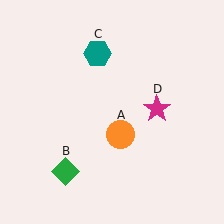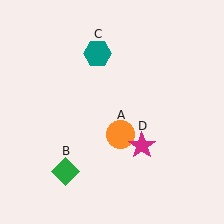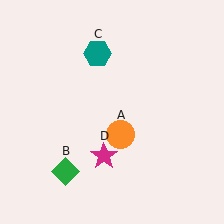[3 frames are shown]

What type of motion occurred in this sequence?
The magenta star (object D) rotated clockwise around the center of the scene.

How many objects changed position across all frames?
1 object changed position: magenta star (object D).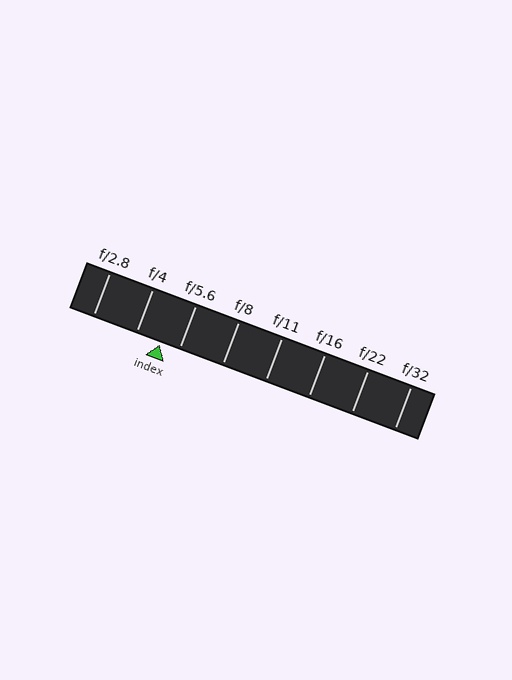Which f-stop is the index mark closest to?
The index mark is closest to f/5.6.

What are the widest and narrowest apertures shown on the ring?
The widest aperture shown is f/2.8 and the narrowest is f/32.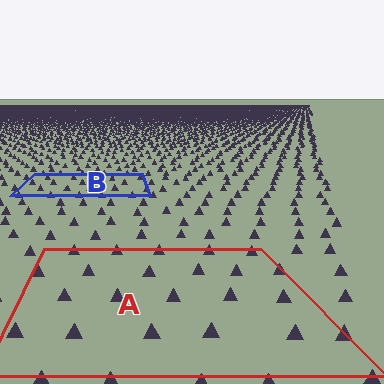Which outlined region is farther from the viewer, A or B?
Region B is farther from the viewer — the texture elements inside it appear smaller and more densely packed.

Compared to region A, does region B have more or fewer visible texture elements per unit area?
Region B has more texture elements per unit area — they are packed more densely because it is farther away.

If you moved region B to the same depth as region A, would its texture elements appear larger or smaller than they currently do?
They would appear larger. At a closer depth, the same texture elements are projected at a bigger on-screen size.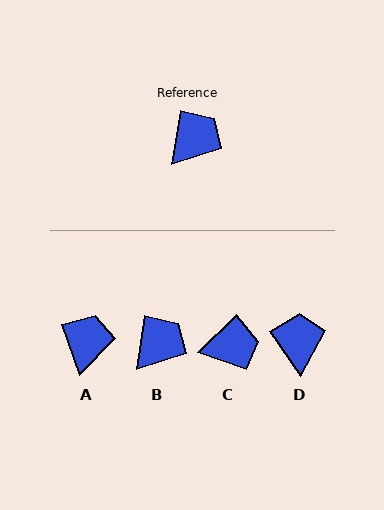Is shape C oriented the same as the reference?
No, it is off by about 37 degrees.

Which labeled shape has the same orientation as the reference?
B.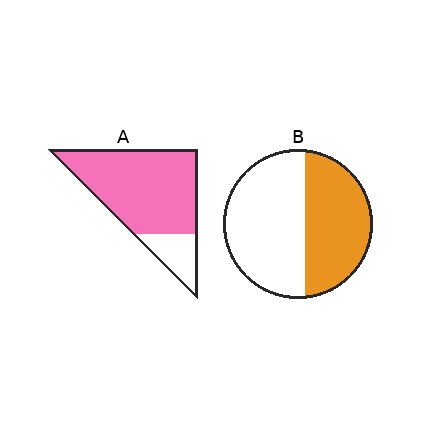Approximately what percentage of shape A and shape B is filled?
A is approximately 80% and B is approximately 45%.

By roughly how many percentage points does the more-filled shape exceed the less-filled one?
By roughly 35 percentage points (A over B).